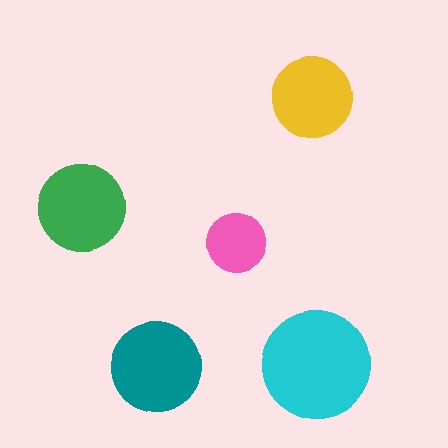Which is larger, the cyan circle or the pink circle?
The cyan one.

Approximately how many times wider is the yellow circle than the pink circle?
About 1.5 times wider.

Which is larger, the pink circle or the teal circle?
The teal one.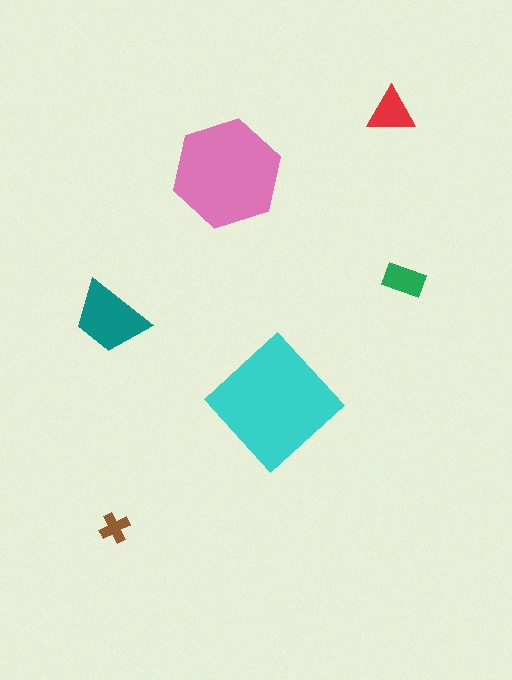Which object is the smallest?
The brown cross.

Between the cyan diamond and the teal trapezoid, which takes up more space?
The cyan diamond.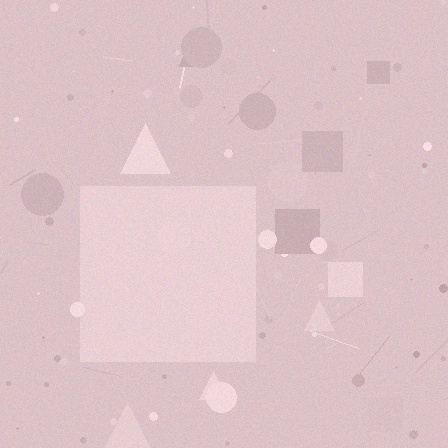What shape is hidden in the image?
A square is hidden in the image.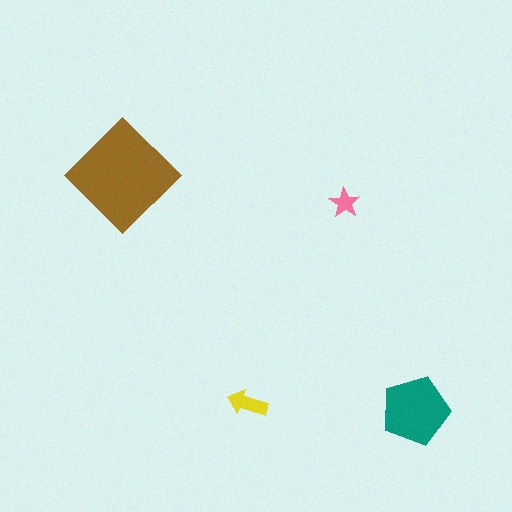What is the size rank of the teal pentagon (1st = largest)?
2nd.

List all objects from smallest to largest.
The pink star, the yellow arrow, the teal pentagon, the brown diamond.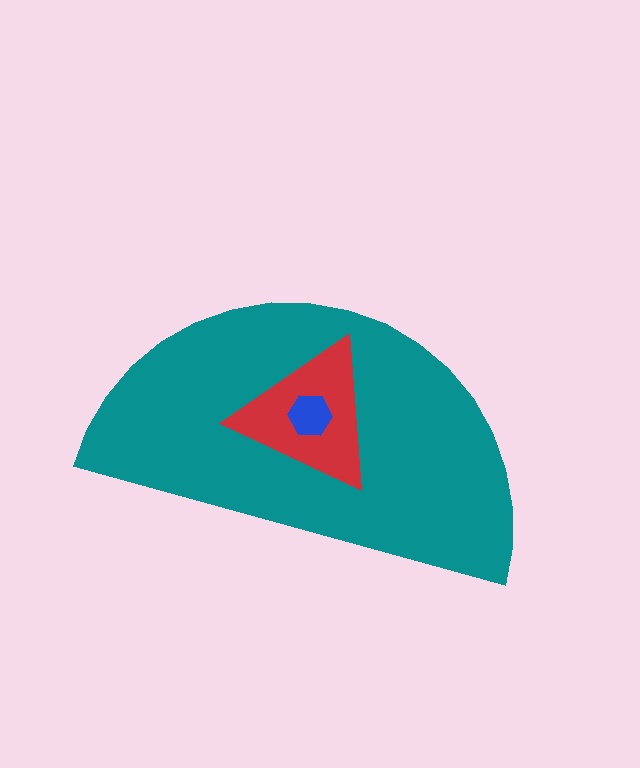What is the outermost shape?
The teal semicircle.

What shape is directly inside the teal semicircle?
The red triangle.